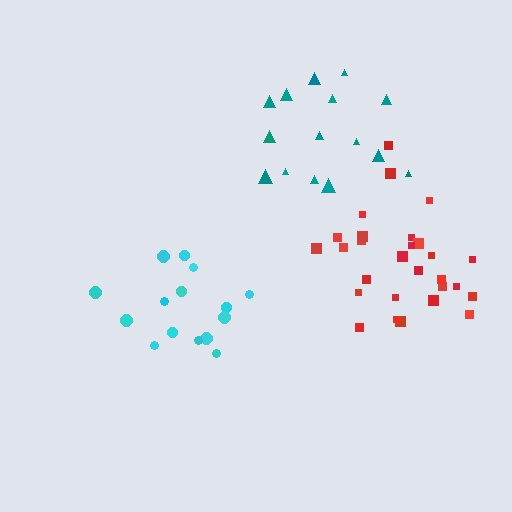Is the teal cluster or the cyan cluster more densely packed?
Cyan.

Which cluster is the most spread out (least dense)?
Teal.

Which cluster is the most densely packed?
Red.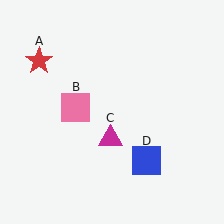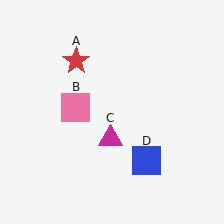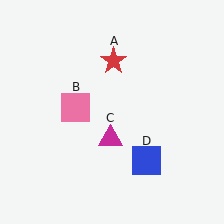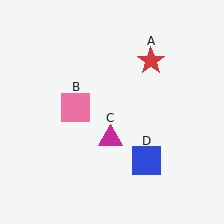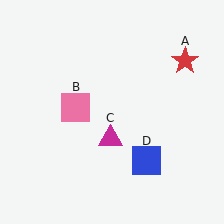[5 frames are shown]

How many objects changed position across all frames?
1 object changed position: red star (object A).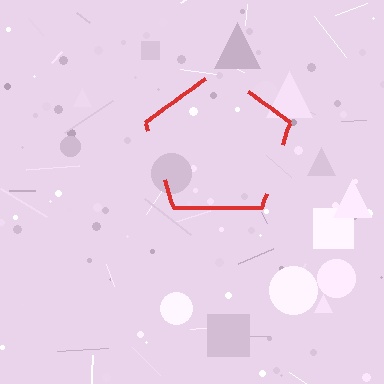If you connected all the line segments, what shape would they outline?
They would outline a pentagon.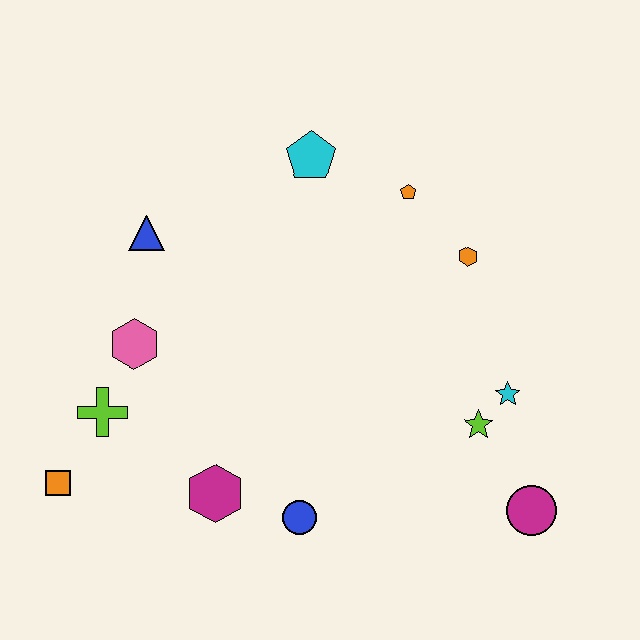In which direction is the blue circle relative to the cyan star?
The blue circle is to the left of the cyan star.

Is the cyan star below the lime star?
No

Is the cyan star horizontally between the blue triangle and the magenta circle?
Yes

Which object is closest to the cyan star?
The lime star is closest to the cyan star.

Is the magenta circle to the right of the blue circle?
Yes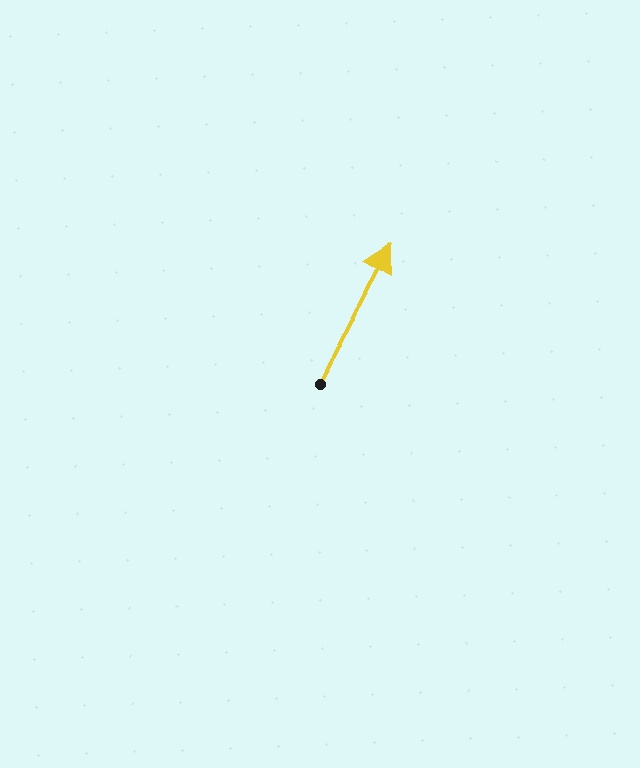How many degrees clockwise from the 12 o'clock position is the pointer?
Approximately 29 degrees.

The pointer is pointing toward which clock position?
Roughly 1 o'clock.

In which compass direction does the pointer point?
Northeast.